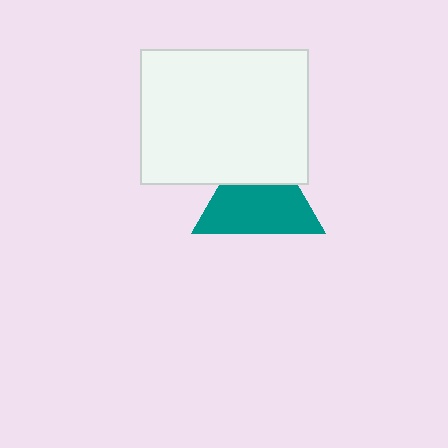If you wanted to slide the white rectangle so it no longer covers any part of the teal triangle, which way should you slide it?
Slide it up — that is the most direct way to separate the two shapes.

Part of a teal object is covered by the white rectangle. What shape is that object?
It is a triangle.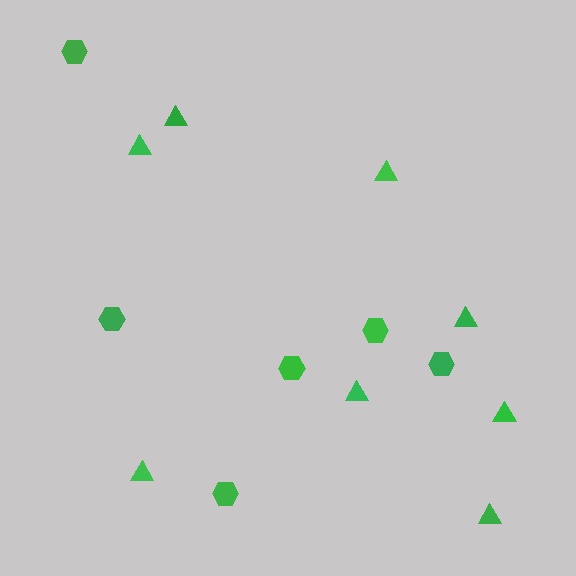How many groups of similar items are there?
There are 2 groups: one group of triangles (8) and one group of hexagons (6).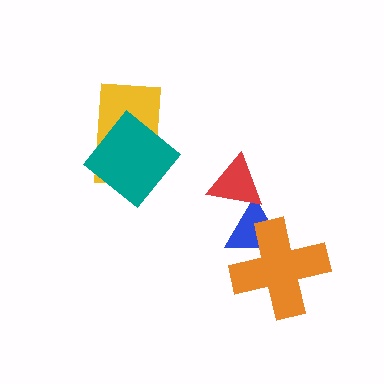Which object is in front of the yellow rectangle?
The teal diamond is in front of the yellow rectangle.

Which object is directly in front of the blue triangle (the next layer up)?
The red triangle is directly in front of the blue triangle.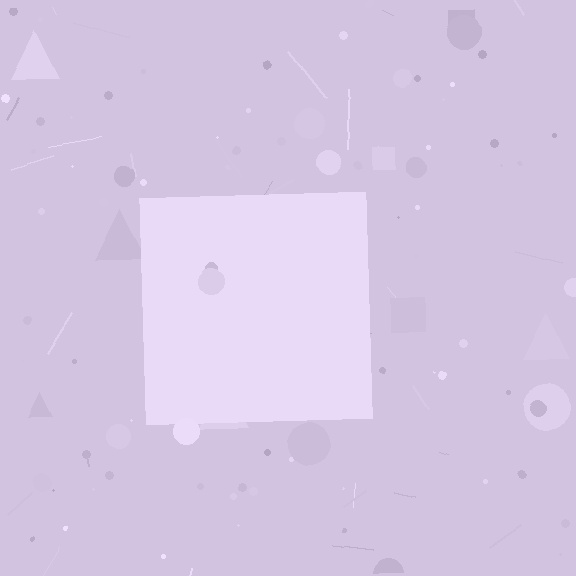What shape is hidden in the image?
A square is hidden in the image.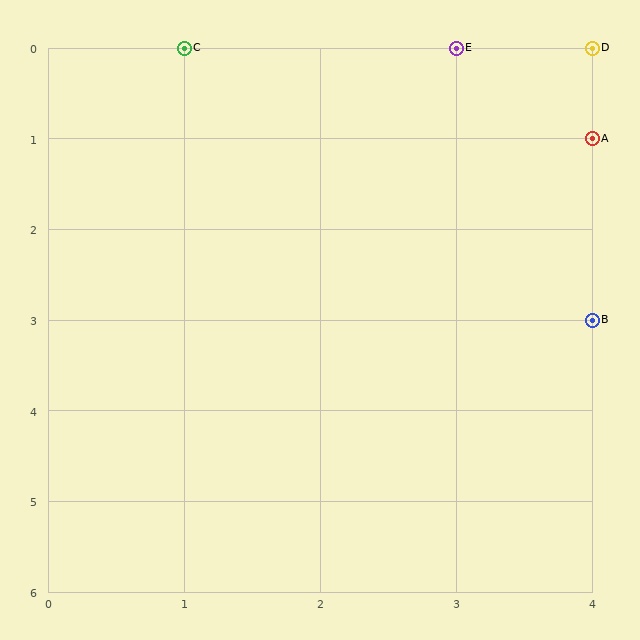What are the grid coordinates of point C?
Point C is at grid coordinates (1, 0).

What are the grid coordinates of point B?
Point B is at grid coordinates (4, 3).